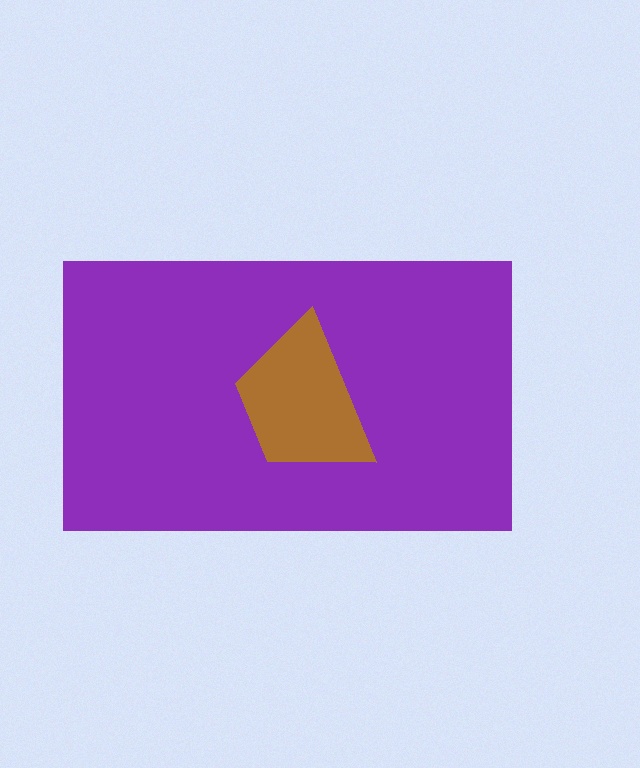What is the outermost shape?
The purple rectangle.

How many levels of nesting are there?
2.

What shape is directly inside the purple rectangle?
The brown trapezoid.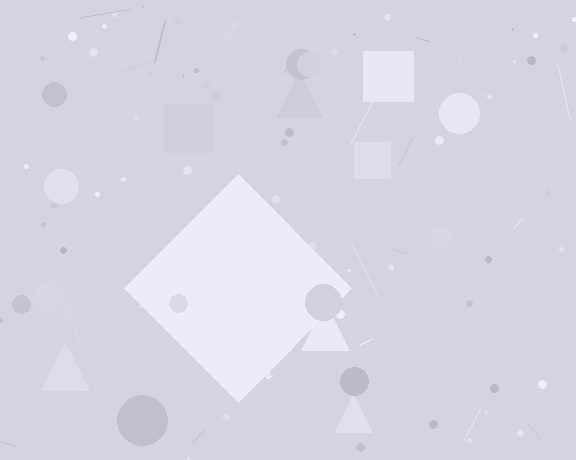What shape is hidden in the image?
A diamond is hidden in the image.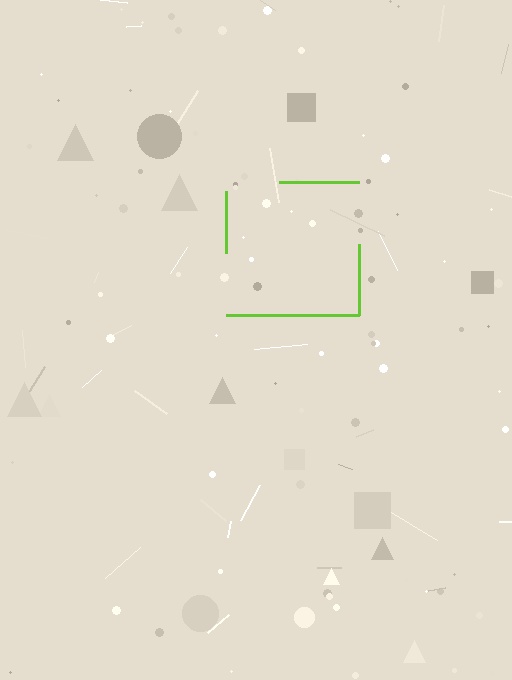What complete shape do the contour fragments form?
The contour fragments form a square.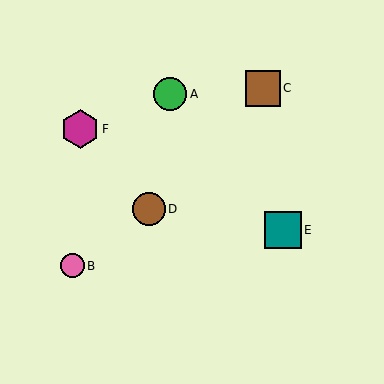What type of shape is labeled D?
Shape D is a brown circle.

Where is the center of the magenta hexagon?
The center of the magenta hexagon is at (80, 129).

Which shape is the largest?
The magenta hexagon (labeled F) is the largest.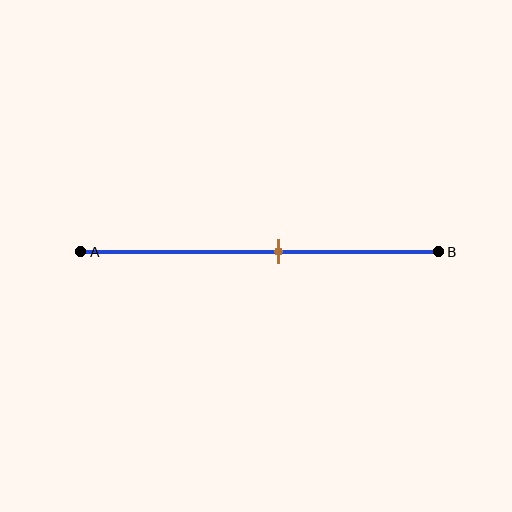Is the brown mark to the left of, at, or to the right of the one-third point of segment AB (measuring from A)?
The brown mark is to the right of the one-third point of segment AB.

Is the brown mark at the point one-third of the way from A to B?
No, the mark is at about 55% from A, not at the 33% one-third point.